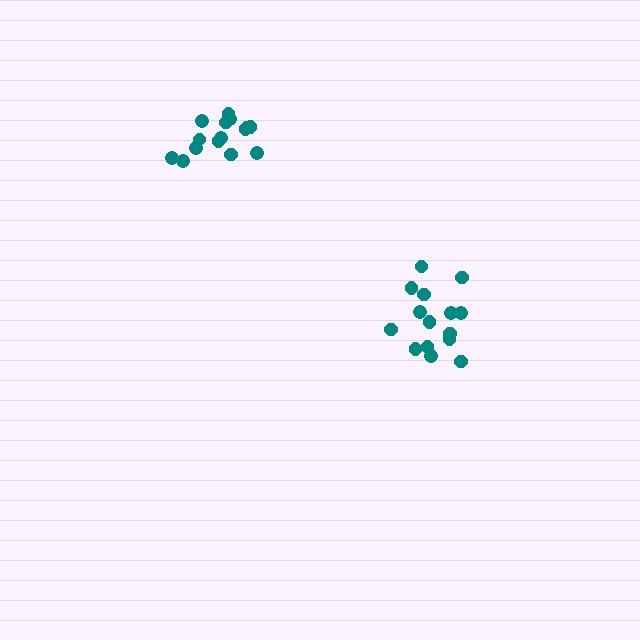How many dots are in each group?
Group 1: 16 dots, Group 2: 15 dots (31 total).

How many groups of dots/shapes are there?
There are 2 groups.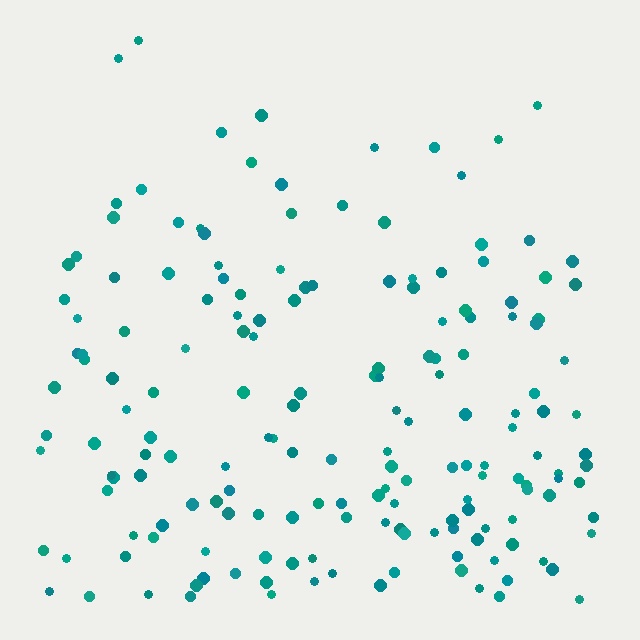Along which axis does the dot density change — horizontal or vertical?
Vertical.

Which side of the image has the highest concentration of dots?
The bottom.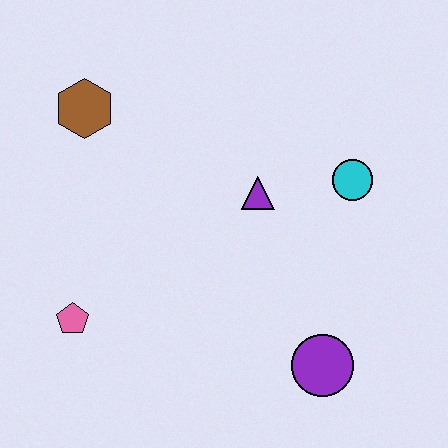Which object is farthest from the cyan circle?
The pink pentagon is farthest from the cyan circle.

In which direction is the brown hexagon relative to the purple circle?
The brown hexagon is above the purple circle.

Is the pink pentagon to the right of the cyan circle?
No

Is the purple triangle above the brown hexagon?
No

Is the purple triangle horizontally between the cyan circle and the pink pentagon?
Yes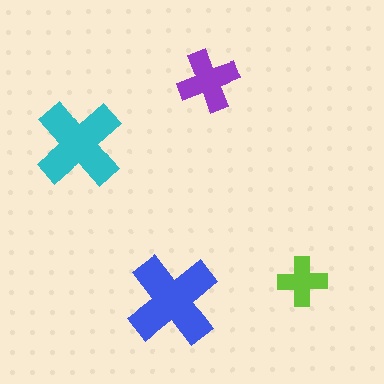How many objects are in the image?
There are 4 objects in the image.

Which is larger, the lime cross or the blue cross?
The blue one.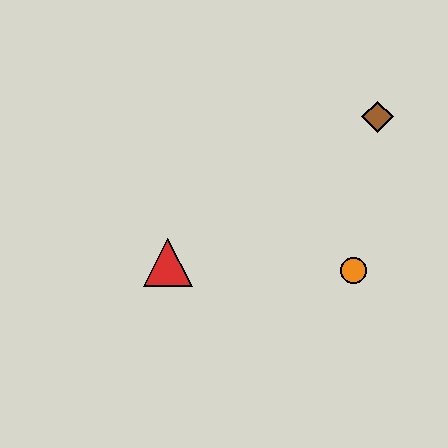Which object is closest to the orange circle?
The brown diamond is closest to the orange circle.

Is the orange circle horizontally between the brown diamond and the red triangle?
Yes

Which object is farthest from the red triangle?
The brown diamond is farthest from the red triangle.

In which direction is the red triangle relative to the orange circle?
The red triangle is to the left of the orange circle.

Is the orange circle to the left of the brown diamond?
Yes